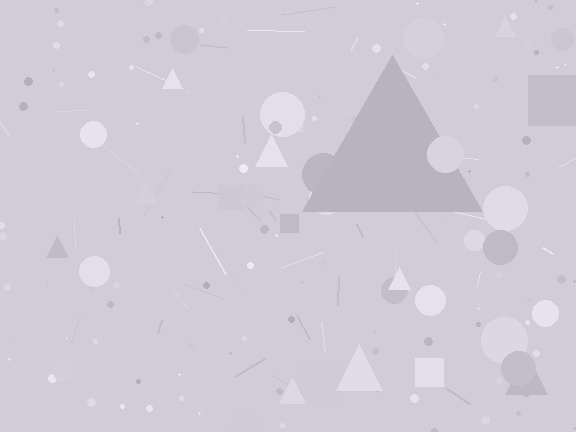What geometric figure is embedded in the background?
A triangle is embedded in the background.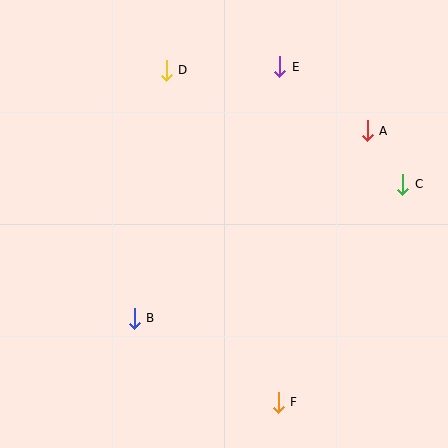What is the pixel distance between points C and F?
The distance between C and F is 251 pixels.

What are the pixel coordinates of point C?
Point C is at (403, 184).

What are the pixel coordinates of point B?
Point B is at (134, 318).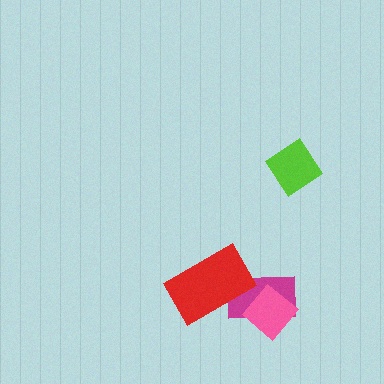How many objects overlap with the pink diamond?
1 object overlaps with the pink diamond.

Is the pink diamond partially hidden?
No, no other shape covers it.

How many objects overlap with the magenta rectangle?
2 objects overlap with the magenta rectangle.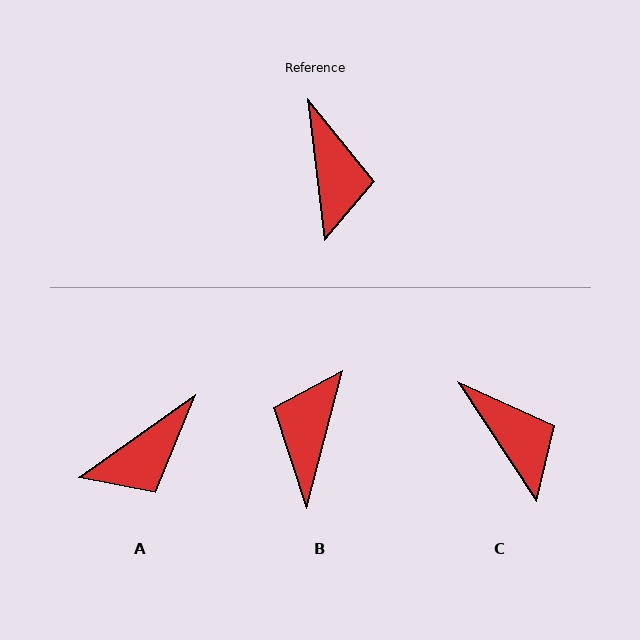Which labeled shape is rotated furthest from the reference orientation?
B, about 158 degrees away.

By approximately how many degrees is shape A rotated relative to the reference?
Approximately 62 degrees clockwise.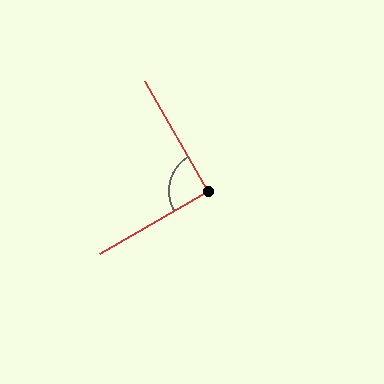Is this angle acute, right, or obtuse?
It is approximately a right angle.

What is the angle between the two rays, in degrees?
Approximately 90 degrees.